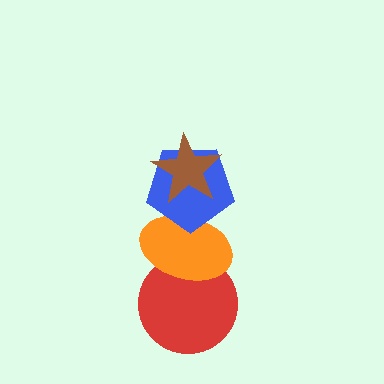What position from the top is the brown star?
The brown star is 1st from the top.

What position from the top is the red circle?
The red circle is 4th from the top.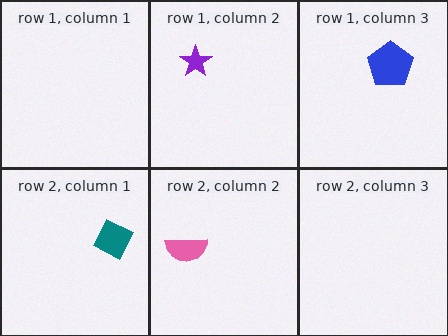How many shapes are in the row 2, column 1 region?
1.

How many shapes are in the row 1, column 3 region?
1.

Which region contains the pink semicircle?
The row 2, column 2 region.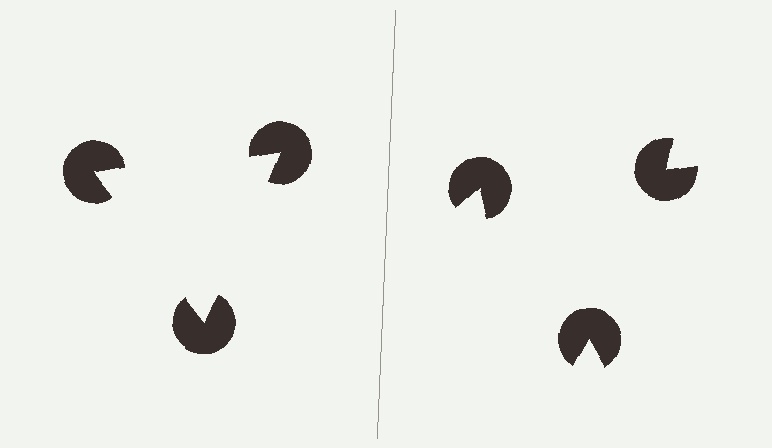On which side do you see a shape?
An illusory triangle appears on the left side. On the right side the wedge cuts are rotated, so no coherent shape forms.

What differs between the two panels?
The pac-man discs are positioned identically on both sides; only the wedge orientations differ. On the left they align to a triangle; on the right they are misaligned.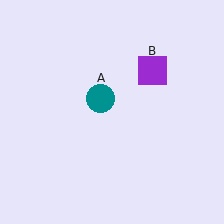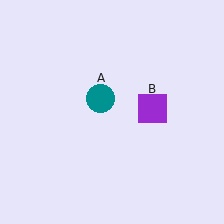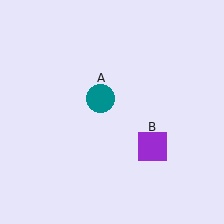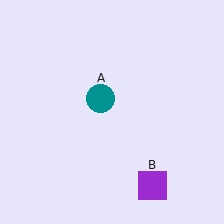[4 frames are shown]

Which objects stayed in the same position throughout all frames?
Teal circle (object A) remained stationary.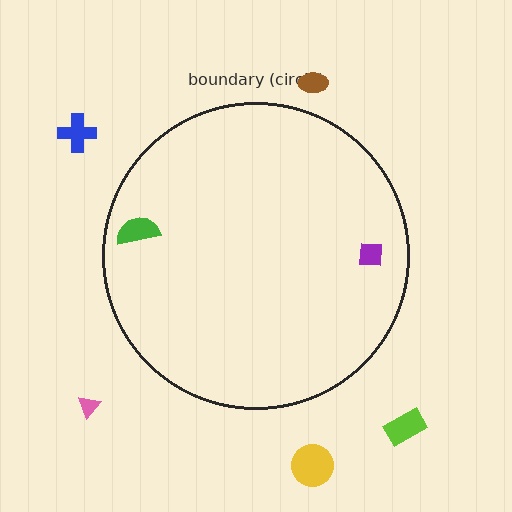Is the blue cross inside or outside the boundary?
Outside.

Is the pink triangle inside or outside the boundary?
Outside.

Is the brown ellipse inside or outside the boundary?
Outside.